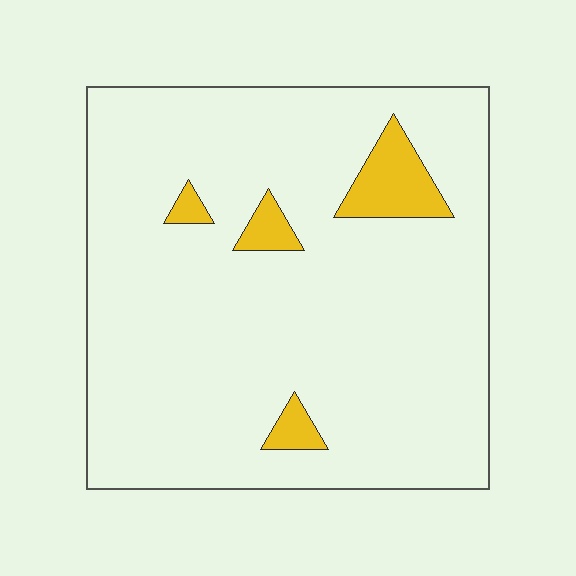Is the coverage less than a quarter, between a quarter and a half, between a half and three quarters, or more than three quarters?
Less than a quarter.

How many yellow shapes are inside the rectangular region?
4.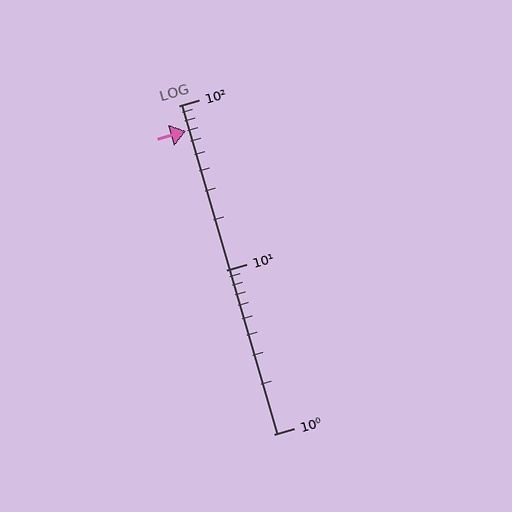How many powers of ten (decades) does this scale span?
The scale spans 2 decades, from 1 to 100.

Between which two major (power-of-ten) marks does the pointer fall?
The pointer is between 10 and 100.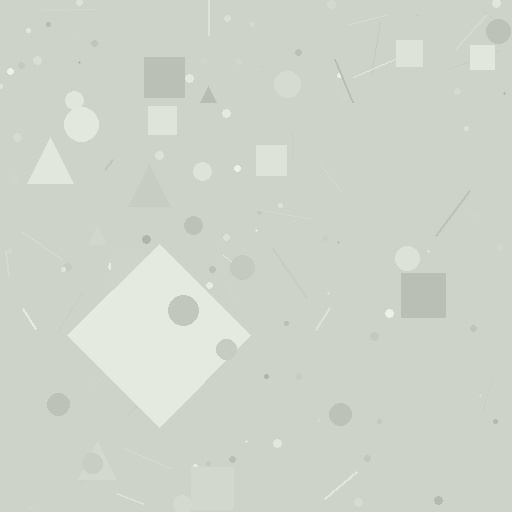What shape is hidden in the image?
A diamond is hidden in the image.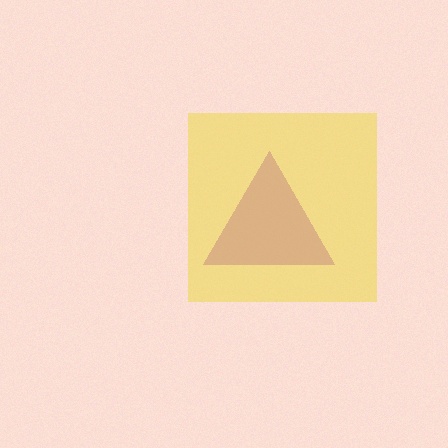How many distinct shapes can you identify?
There are 2 distinct shapes: a purple triangle, a yellow square.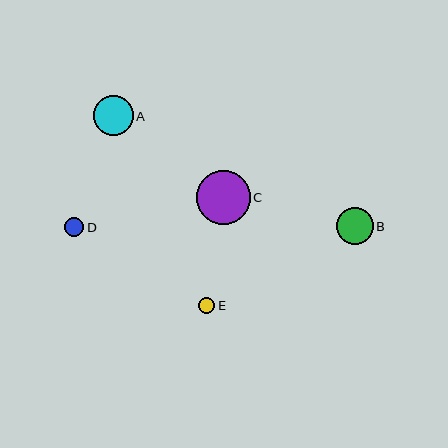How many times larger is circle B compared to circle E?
Circle B is approximately 2.3 times the size of circle E.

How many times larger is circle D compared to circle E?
Circle D is approximately 1.2 times the size of circle E.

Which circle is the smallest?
Circle E is the smallest with a size of approximately 16 pixels.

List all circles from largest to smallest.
From largest to smallest: C, A, B, D, E.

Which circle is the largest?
Circle C is the largest with a size of approximately 53 pixels.